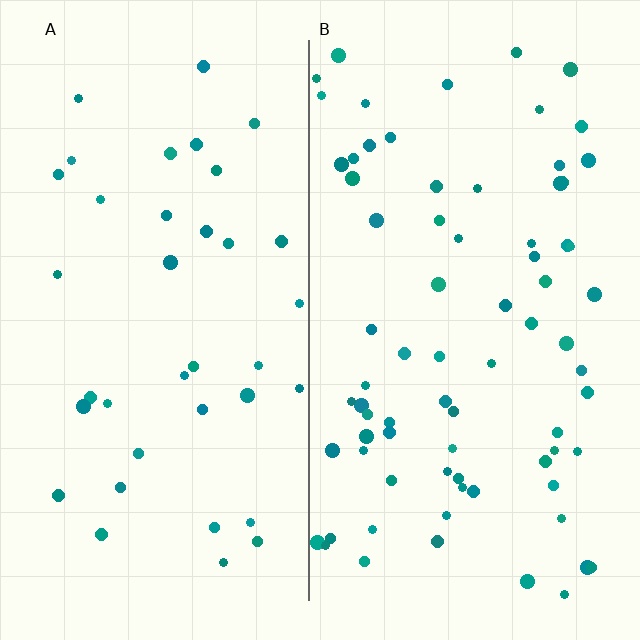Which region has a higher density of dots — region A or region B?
B (the right).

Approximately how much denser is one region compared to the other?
Approximately 2.0× — region B over region A.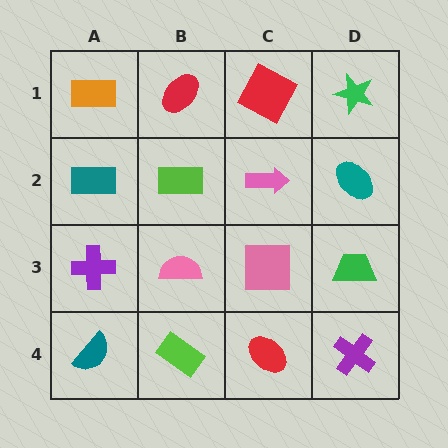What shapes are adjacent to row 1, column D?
A teal ellipse (row 2, column D), a red square (row 1, column C).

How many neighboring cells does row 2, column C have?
4.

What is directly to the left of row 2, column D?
A pink arrow.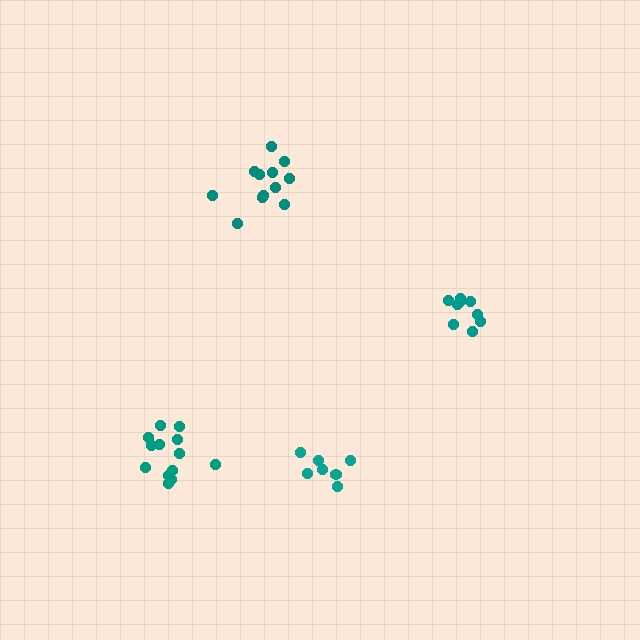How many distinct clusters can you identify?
There are 4 distinct clusters.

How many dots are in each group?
Group 1: 7 dots, Group 2: 12 dots, Group 3: 13 dots, Group 4: 9 dots (41 total).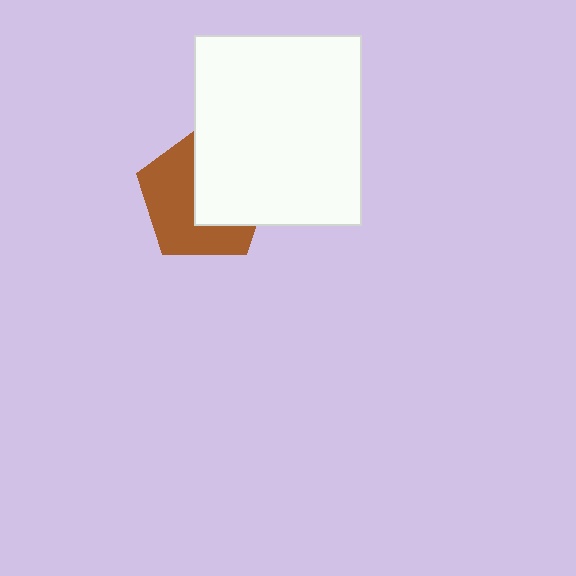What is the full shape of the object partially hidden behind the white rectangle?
The partially hidden object is a brown pentagon.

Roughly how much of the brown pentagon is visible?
About half of it is visible (roughly 52%).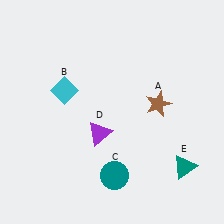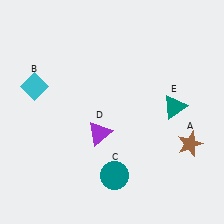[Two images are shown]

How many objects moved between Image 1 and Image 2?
3 objects moved between the two images.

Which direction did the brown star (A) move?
The brown star (A) moved down.